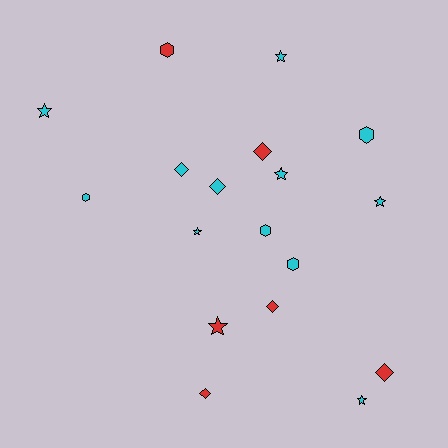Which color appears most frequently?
Cyan, with 12 objects.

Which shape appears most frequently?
Star, with 7 objects.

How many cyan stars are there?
There are 6 cyan stars.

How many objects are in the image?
There are 18 objects.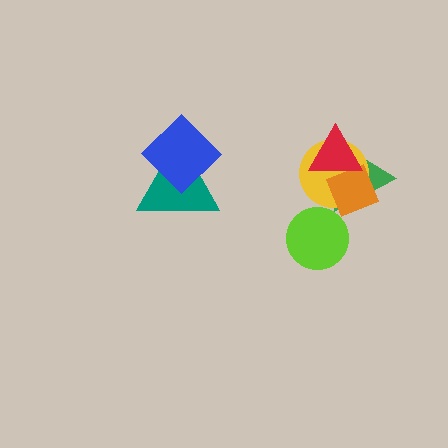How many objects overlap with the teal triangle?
1 object overlaps with the teal triangle.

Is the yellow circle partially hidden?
Yes, it is partially covered by another shape.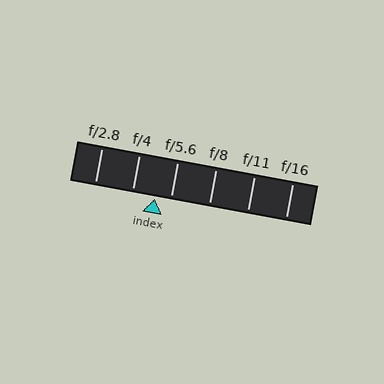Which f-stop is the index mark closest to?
The index mark is closest to f/5.6.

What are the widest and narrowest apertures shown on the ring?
The widest aperture shown is f/2.8 and the narrowest is f/16.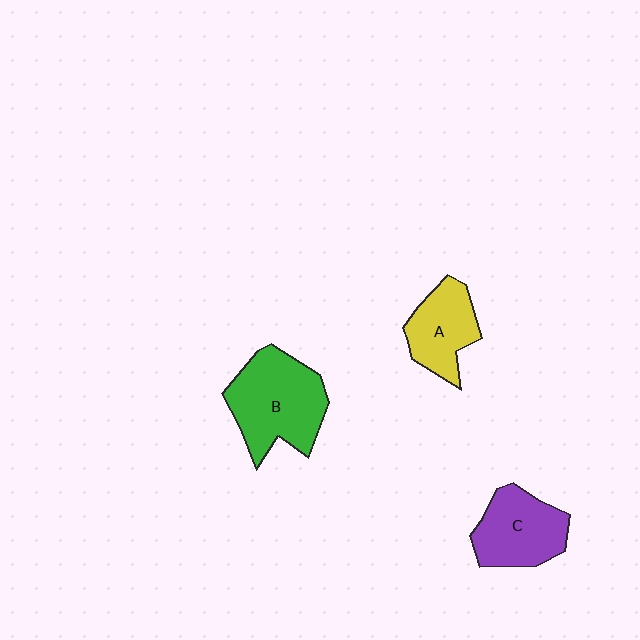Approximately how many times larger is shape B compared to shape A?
Approximately 1.6 times.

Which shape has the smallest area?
Shape A (yellow).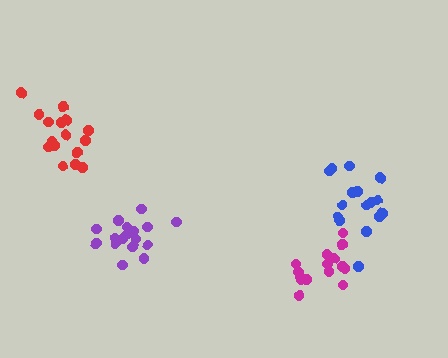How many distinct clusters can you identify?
There are 4 distinct clusters.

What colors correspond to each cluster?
The clusters are colored: magenta, blue, red, purple.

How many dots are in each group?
Group 1: 15 dots, Group 2: 16 dots, Group 3: 16 dots, Group 4: 17 dots (64 total).